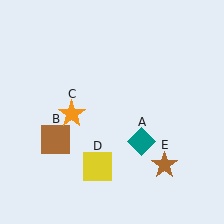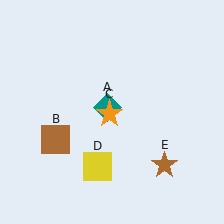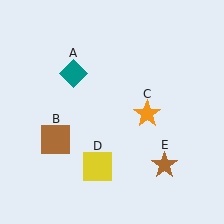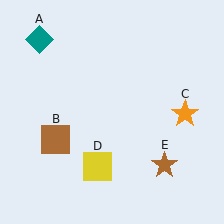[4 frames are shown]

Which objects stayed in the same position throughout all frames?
Brown square (object B) and yellow square (object D) and brown star (object E) remained stationary.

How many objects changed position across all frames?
2 objects changed position: teal diamond (object A), orange star (object C).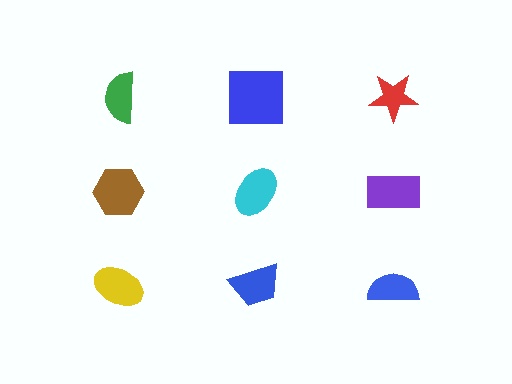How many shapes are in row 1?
3 shapes.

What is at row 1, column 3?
A red star.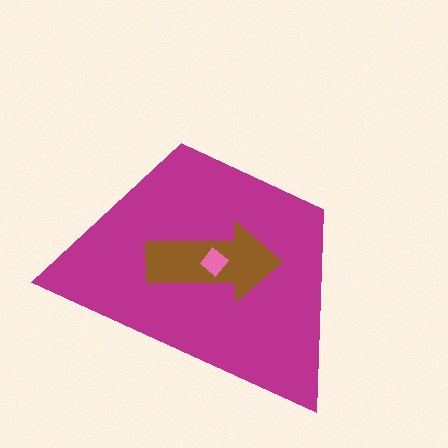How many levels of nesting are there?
3.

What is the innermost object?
The pink diamond.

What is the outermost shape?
The magenta trapezoid.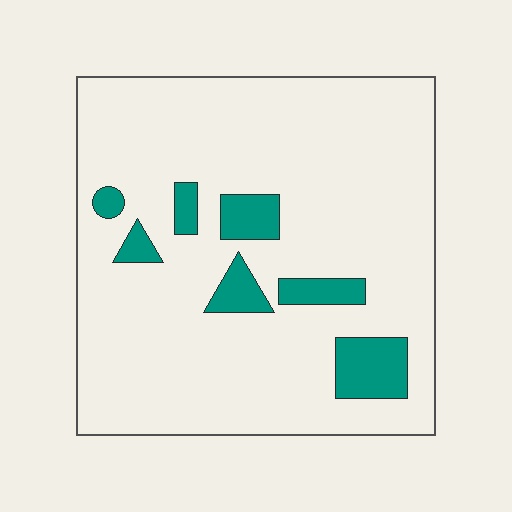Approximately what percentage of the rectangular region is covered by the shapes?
Approximately 10%.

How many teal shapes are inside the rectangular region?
7.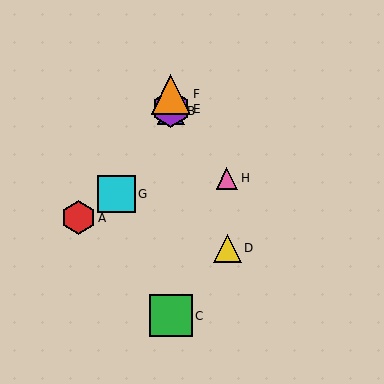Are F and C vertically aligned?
Yes, both are at x≈171.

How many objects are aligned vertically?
4 objects (B, C, E, F) are aligned vertically.